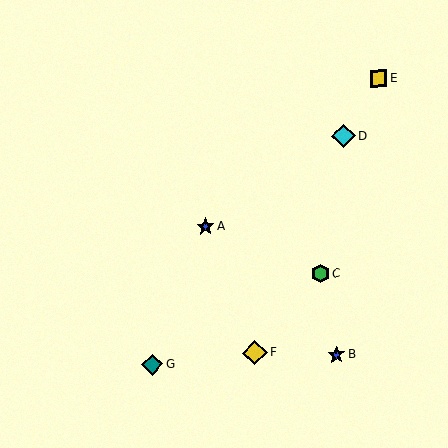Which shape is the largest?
The yellow diamond (labeled F) is the largest.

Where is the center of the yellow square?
The center of the yellow square is at (378, 79).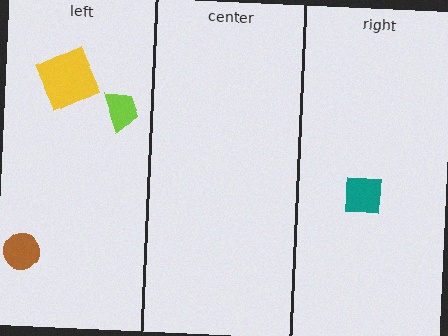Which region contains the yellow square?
The left region.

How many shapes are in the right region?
1.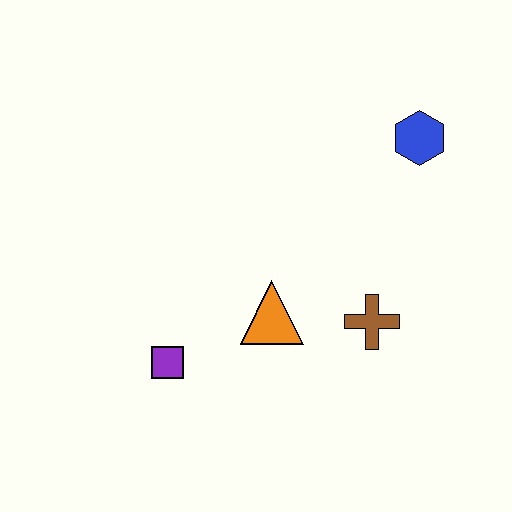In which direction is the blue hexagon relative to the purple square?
The blue hexagon is to the right of the purple square.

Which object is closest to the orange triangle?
The brown cross is closest to the orange triangle.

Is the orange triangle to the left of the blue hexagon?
Yes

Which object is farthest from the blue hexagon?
The purple square is farthest from the blue hexagon.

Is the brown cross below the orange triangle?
Yes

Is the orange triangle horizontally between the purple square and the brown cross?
Yes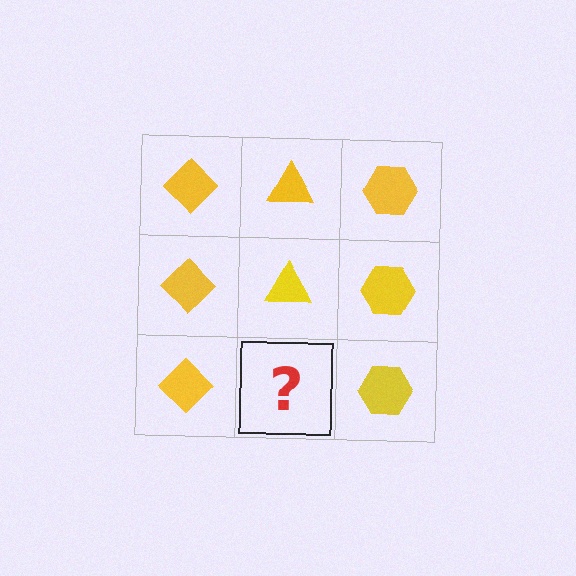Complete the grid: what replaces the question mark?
The question mark should be replaced with a yellow triangle.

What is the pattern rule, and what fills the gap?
The rule is that each column has a consistent shape. The gap should be filled with a yellow triangle.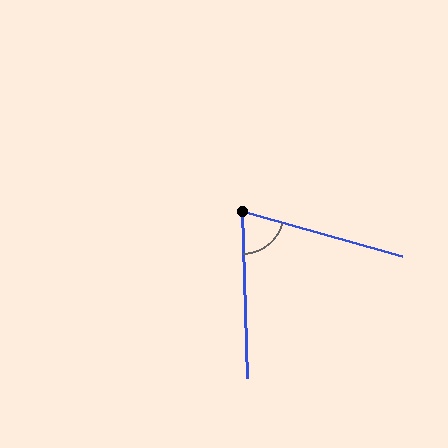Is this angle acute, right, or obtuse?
It is acute.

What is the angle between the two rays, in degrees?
Approximately 72 degrees.